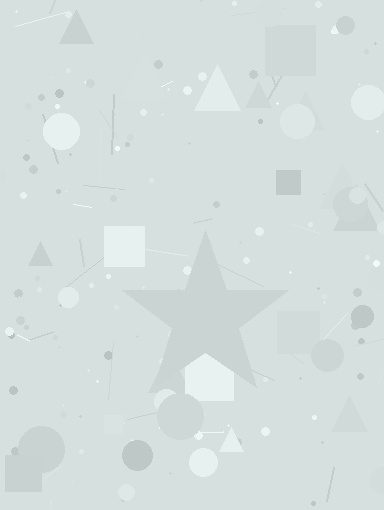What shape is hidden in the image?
A star is hidden in the image.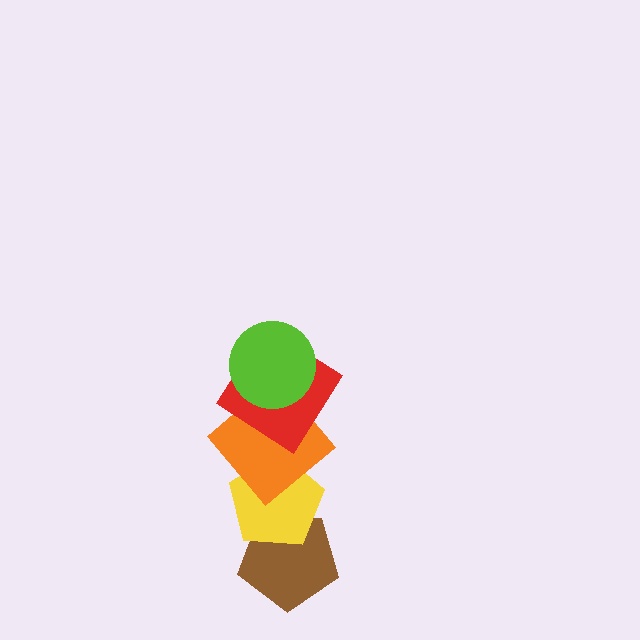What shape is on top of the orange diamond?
The red diamond is on top of the orange diamond.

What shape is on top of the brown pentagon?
The yellow pentagon is on top of the brown pentagon.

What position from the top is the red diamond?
The red diamond is 2nd from the top.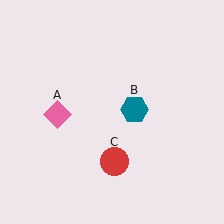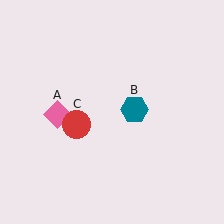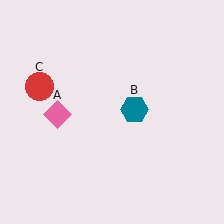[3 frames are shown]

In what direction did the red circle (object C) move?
The red circle (object C) moved up and to the left.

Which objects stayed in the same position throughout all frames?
Pink diamond (object A) and teal hexagon (object B) remained stationary.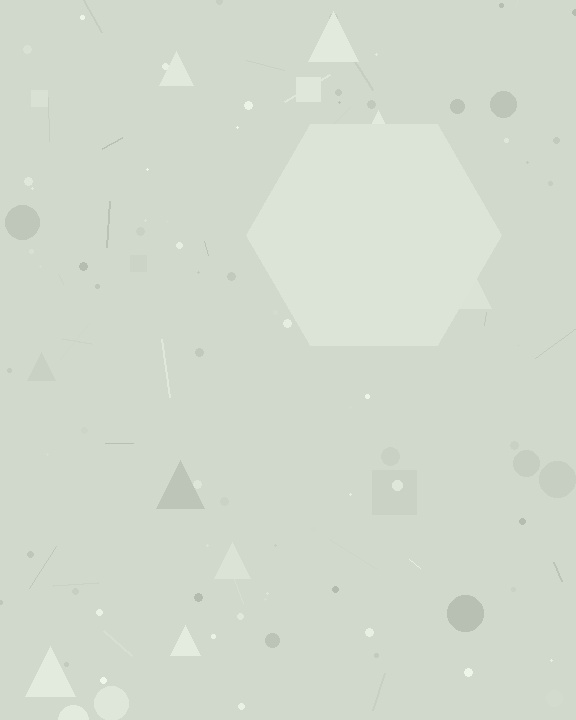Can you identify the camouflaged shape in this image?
The camouflaged shape is a hexagon.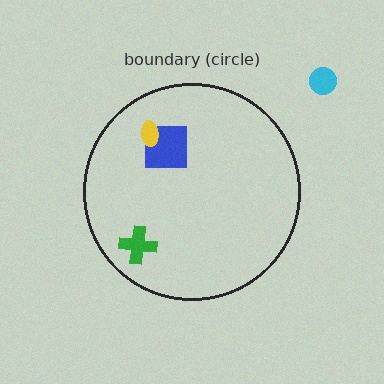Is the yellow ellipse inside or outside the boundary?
Inside.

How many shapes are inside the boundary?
3 inside, 1 outside.